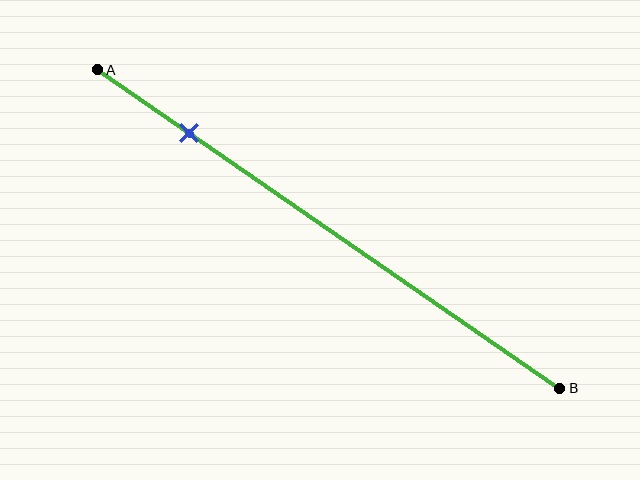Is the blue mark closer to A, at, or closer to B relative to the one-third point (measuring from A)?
The blue mark is closer to point A than the one-third point of segment AB.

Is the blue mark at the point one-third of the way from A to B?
No, the mark is at about 20% from A, not at the 33% one-third point.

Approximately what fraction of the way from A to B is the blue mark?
The blue mark is approximately 20% of the way from A to B.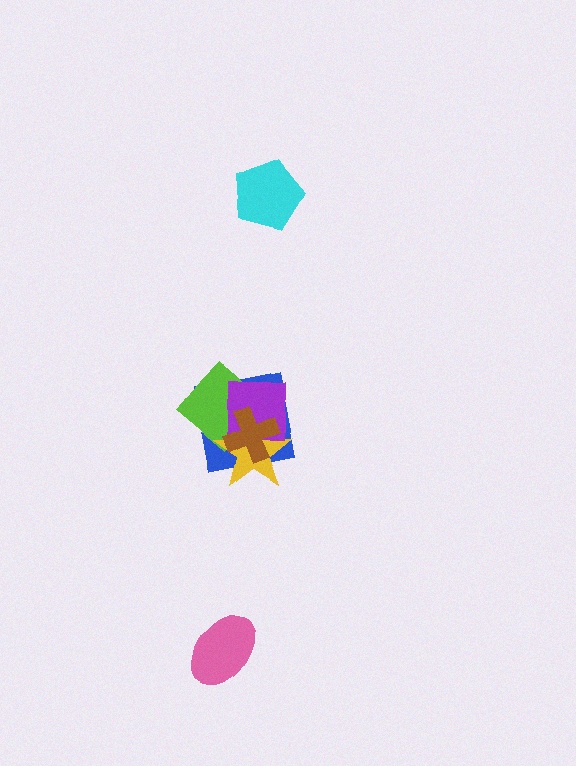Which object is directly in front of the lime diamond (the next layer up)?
The yellow star is directly in front of the lime diamond.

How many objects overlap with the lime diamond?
4 objects overlap with the lime diamond.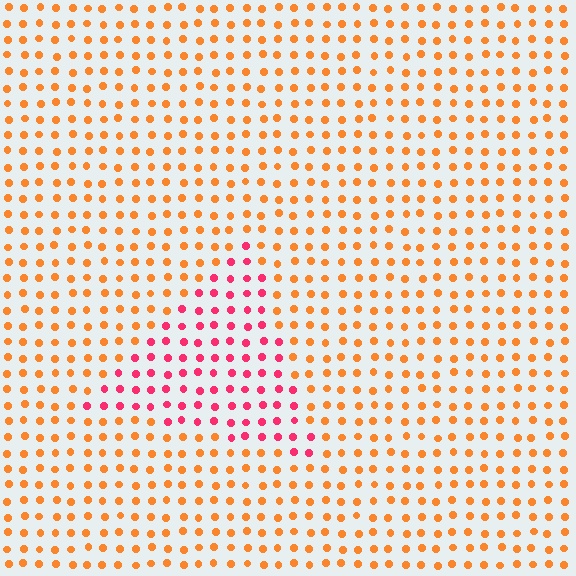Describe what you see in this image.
The image is filled with small orange elements in a uniform arrangement. A triangle-shaped region is visible where the elements are tinted to a slightly different hue, forming a subtle color boundary.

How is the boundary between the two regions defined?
The boundary is defined purely by a slight shift in hue (about 46 degrees). Spacing, size, and orientation are identical on both sides.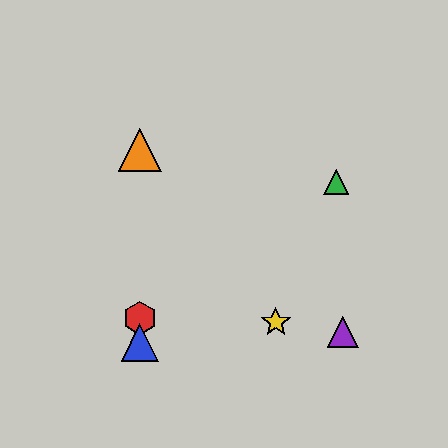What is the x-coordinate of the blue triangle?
The blue triangle is at x≈140.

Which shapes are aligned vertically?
The red hexagon, the blue triangle, the orange triangle are aligned vertically.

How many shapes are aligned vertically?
3 shapes (the red hexagon, the blue triangle, the orange triangle) are aligned vertically.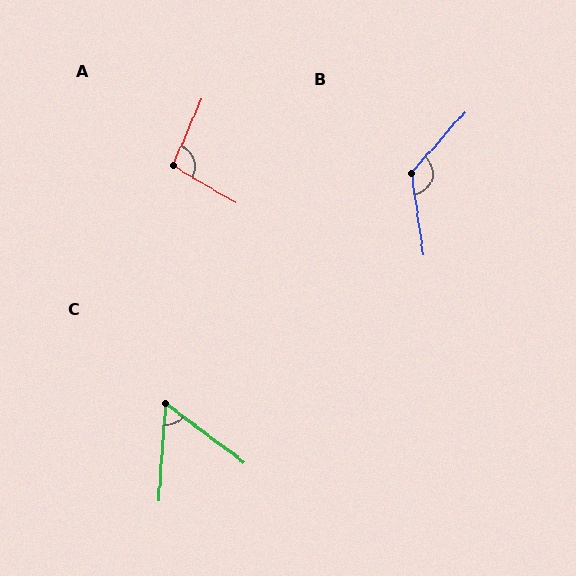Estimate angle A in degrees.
Approximately 98 degrees.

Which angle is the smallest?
C, at approximately 57 degrees.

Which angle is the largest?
B, at approximately 130 degrees.